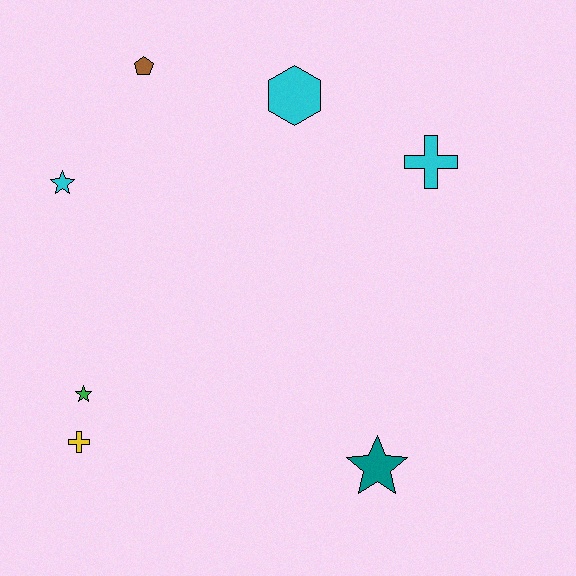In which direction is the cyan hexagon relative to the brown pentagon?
The cyan hexagon is to the right of the brown pentagon.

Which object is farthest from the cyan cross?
The yellow cross is farthest from the cyan cross.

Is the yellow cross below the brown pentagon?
Yes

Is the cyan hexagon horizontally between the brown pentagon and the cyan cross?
Yes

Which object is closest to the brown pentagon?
The cyan star is closest to the brown pentagon.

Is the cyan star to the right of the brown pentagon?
No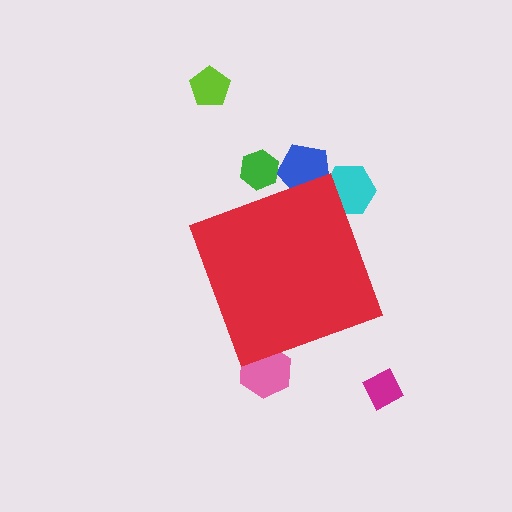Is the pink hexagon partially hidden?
Yes, the pink hexagon is partially hidden behind the red diamond.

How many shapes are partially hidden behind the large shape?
4 shapes are partially hidden.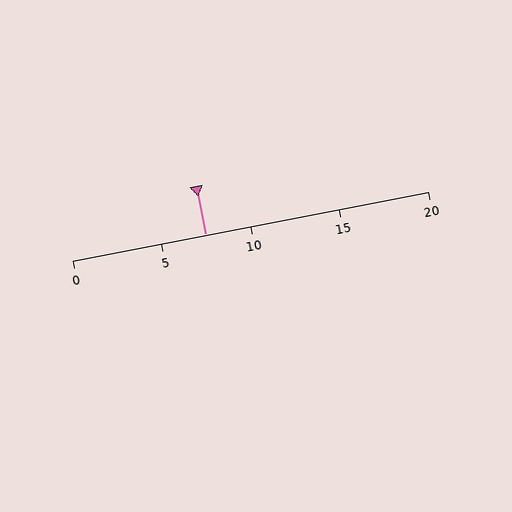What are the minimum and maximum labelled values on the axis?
The axis runs from 0 to 20.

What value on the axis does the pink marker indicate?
The marker indicates approximately 7.5.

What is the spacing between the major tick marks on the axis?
The major ticks are spaced 5 apart.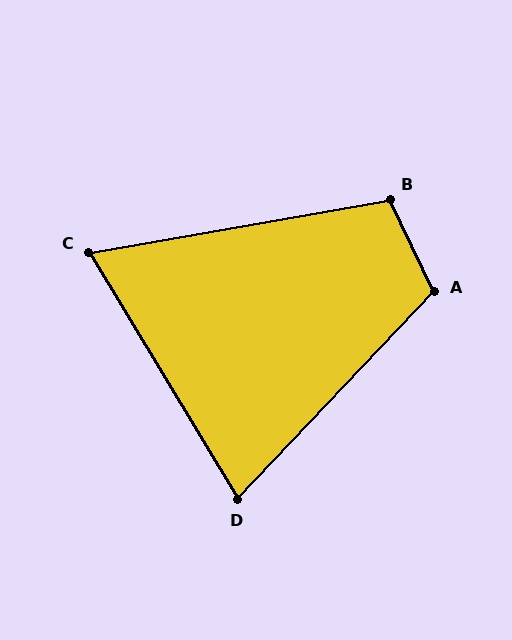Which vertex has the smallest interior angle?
C, at approximately 69 degrees.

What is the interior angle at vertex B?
Approximately 106 degrees (obtuse).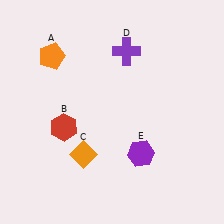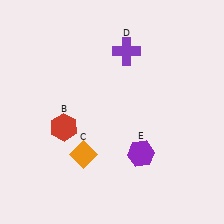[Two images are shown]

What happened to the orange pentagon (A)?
The orange pentagon (A) was removed in Image 2. It was in the top-left area of Image 1.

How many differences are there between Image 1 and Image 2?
There is 1 difference between the two images.